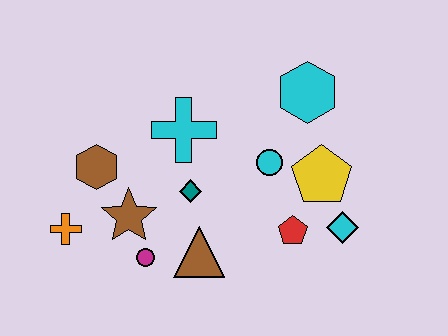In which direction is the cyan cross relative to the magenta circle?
The cyan cross is above the magenta circle.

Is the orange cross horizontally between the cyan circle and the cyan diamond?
No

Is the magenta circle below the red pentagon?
Yes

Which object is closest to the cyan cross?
The teal diamond is closest to the cyan cross.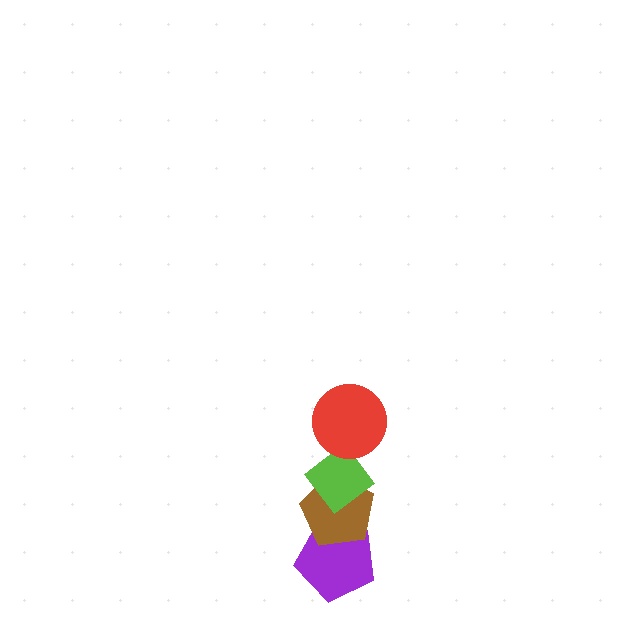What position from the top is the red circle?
The red circle is 1st from the top.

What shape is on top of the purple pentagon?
The brown pentagon is on top of the purple pentagon.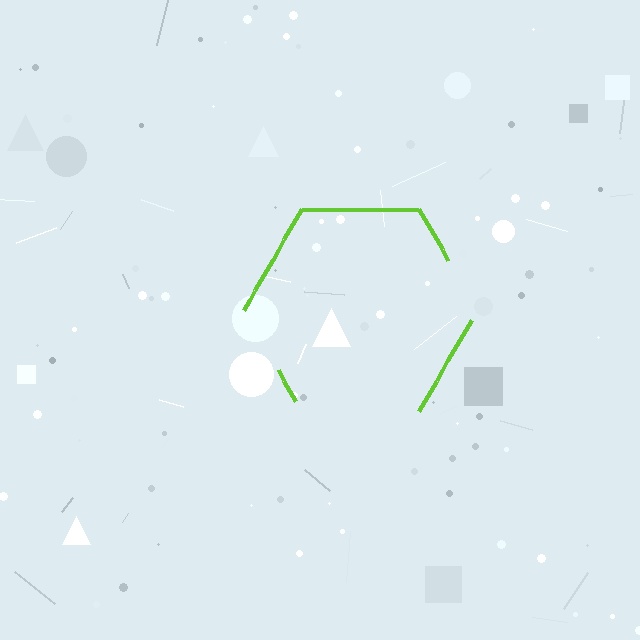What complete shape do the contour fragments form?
The contour fragments form a hexagon.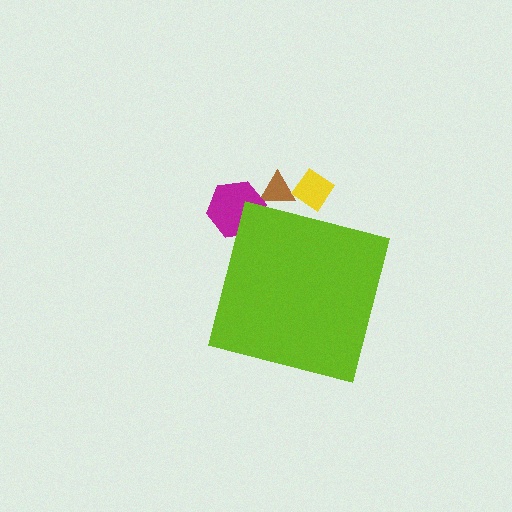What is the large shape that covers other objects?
A lime square.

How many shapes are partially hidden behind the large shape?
3 shapes are partially hidden.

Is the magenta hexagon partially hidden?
Yes, the magenta hexagon is partially hidden behind the lime square.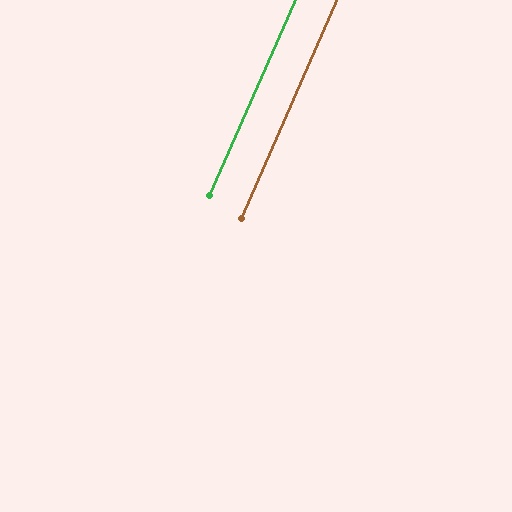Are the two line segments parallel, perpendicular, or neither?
Parallel — their directions differ by only 0.2°.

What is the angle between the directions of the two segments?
Approximately 0 degrees.